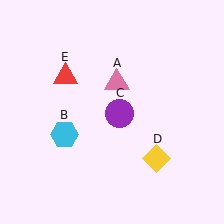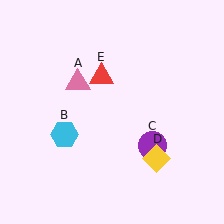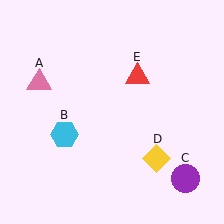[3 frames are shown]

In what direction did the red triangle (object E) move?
The red triangle (object E) moved right.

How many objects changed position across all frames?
3 objects changed position: pink triangle (object A), purple circle (object C), red triangle (object E).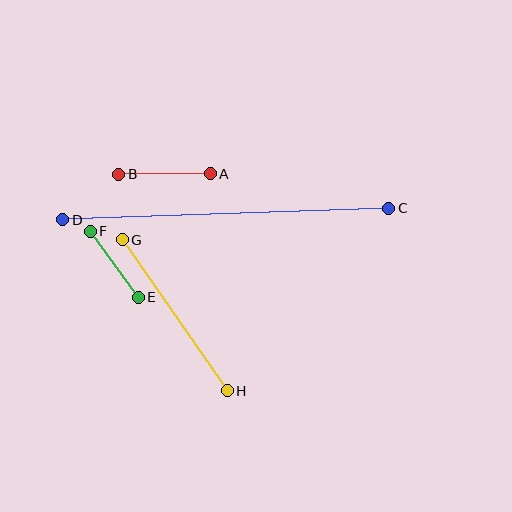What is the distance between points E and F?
The distance is approximately 82 pixels.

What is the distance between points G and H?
The distance is approximately 184 pixels.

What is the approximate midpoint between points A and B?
The midpoint is at approximately (164, 174) pixels.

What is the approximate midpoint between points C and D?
The midpoint is at approximately (226, 214) pixels.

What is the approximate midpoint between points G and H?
The midpoint is at approximately (175, 315) pixels.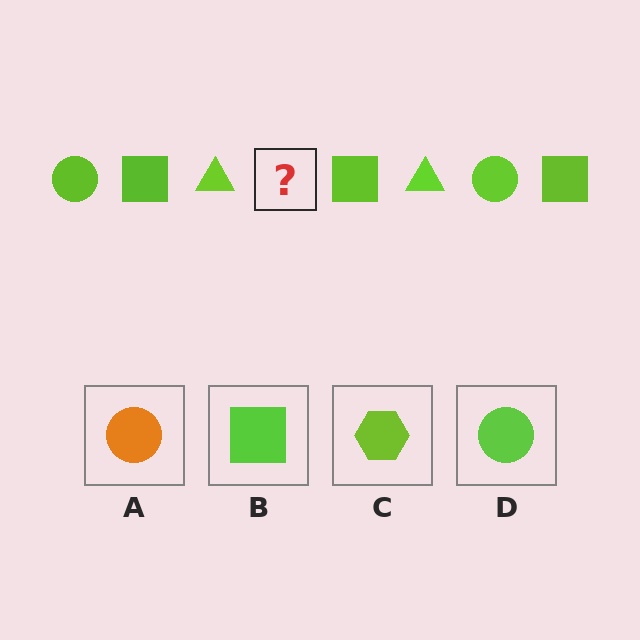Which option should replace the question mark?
Option D.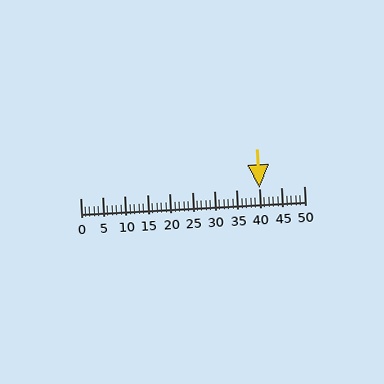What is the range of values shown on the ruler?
The ruler shows values from 0 to 50.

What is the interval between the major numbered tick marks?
The major tick marks are spaced 5 units apart.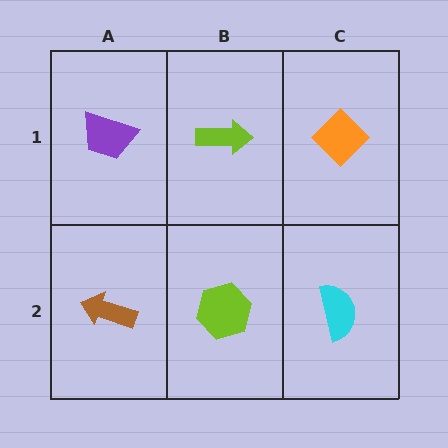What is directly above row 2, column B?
A lime arrow.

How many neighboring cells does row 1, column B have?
3.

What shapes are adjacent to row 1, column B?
A lime hexagon (row 2, column B), a purple trapezoid (row 1, column A), an orange diamond (row 1, column C).